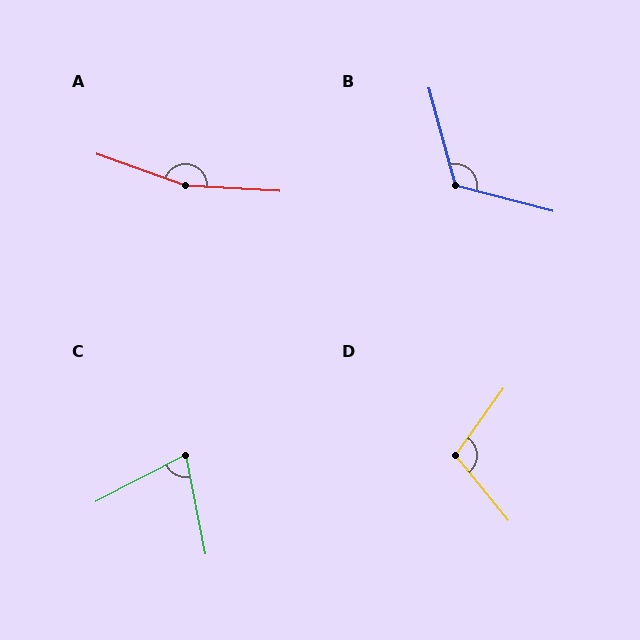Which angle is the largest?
A, at approximately 164 degrees.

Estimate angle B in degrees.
Approximately 120 degrees.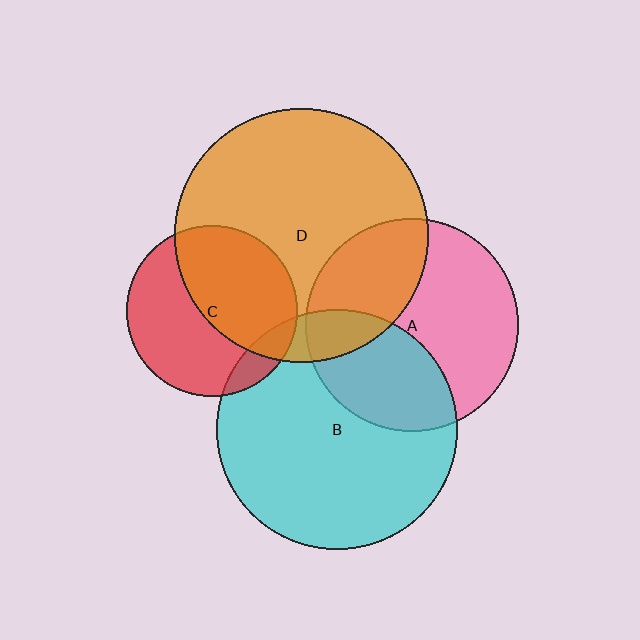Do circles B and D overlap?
Yes.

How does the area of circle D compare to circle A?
Approximately 1.4 times.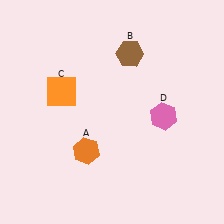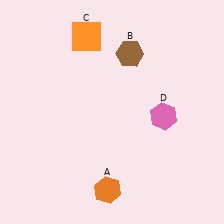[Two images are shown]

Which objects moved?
The objects that moved are: the orange hexagon (A), the orange square (C).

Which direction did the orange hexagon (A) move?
The orange hexagon (A) moved down.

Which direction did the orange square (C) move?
The orange square (C) moved up.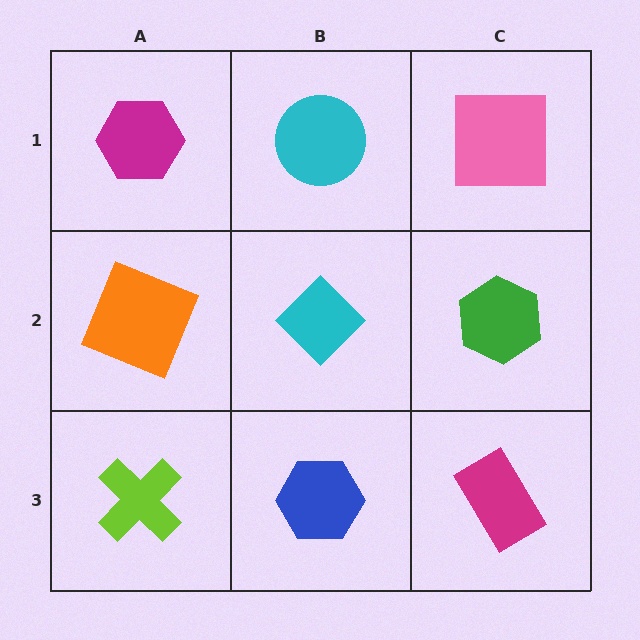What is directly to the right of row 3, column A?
A blue hexagon.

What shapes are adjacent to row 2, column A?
A magenta hexagon (row 1, column A), a lime cross (row 3, column A), a cyan diamond (row 2, column B).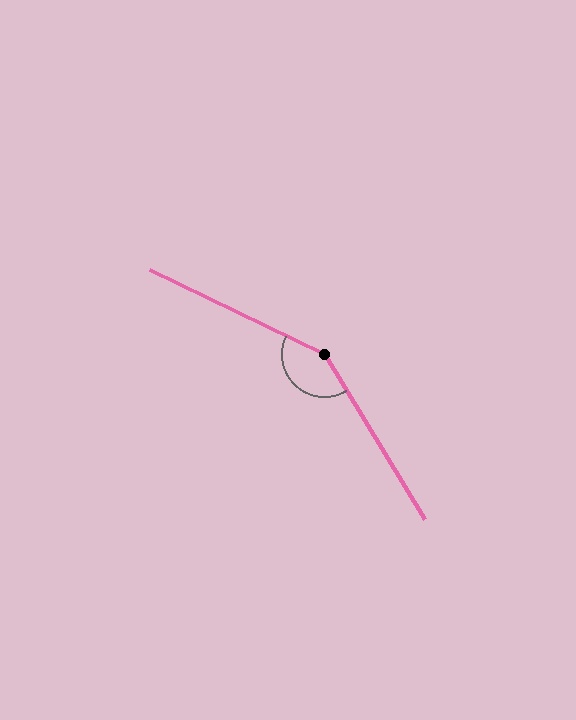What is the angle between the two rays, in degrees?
Approximately 147 degrees.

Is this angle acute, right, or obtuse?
It is obtuse.